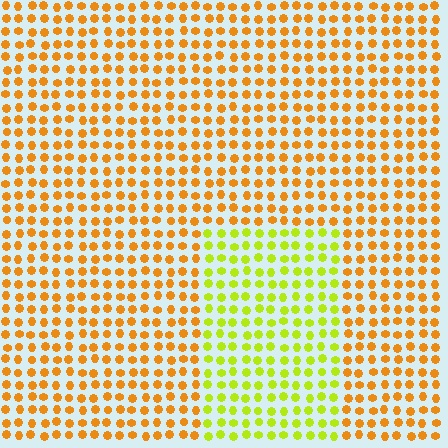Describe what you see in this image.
The image is filled with small orange elements in a uniform arrangement. A rectangle-shaped region is visible where the elements are tinted to a slightly different hue, forming a subtle color boundary.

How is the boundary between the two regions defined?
The boundary is defined purely by a slight shift in hue (about 42 degrees). Spacing, size, and orientation are identical on both sides.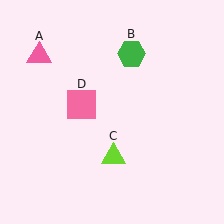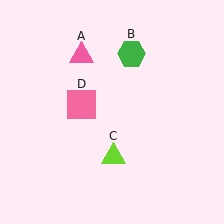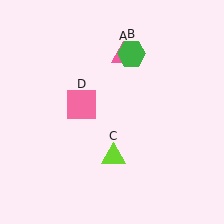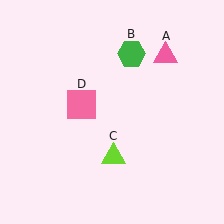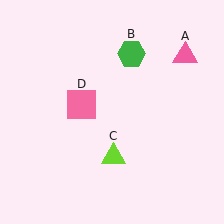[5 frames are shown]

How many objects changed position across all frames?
1 object changed position: pink triangle (object A).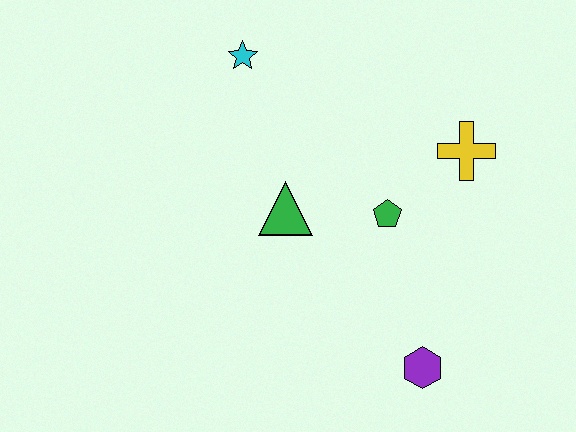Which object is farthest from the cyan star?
The purple hexagon is farthest from the cyan star.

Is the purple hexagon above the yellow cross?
No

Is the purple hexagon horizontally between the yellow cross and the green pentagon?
Yes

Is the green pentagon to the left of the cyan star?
No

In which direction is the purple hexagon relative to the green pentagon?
The purple hexagon is below the green pentagon.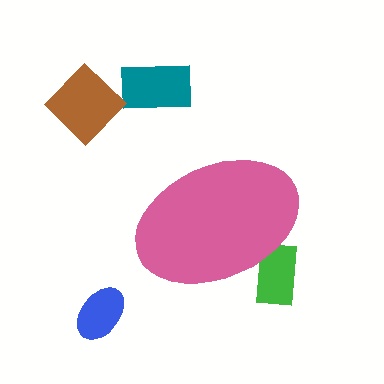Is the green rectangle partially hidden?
Yes, the green rectangle is partially hidden behind the pink ellipse.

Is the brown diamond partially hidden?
No, the brown diamond is fully visible.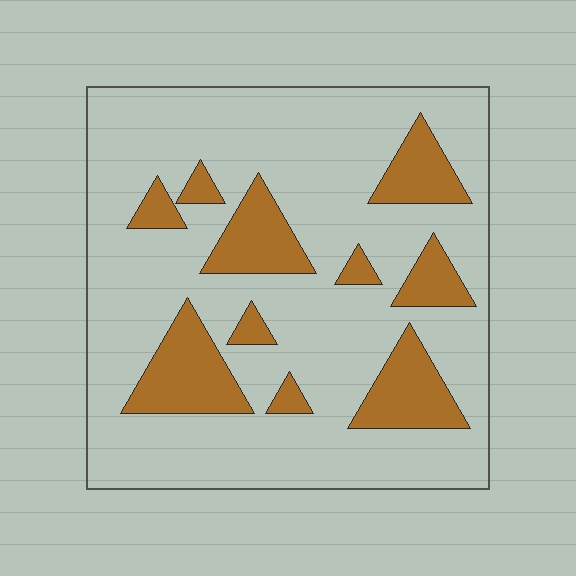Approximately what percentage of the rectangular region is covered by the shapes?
Approximately 20%.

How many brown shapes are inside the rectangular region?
10.